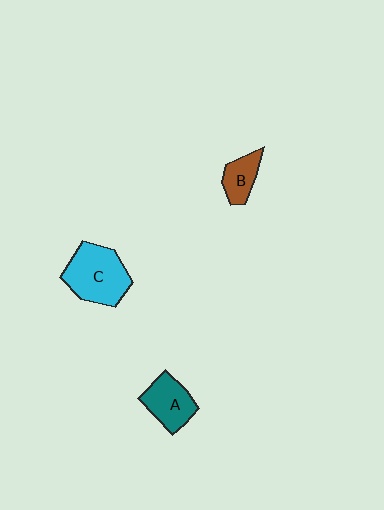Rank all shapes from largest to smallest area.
From largest to smallest: C (cyan), A (teal), B (brown).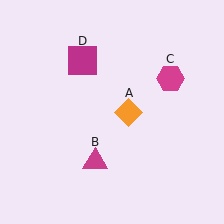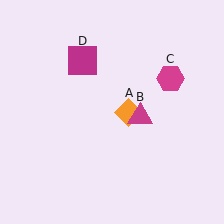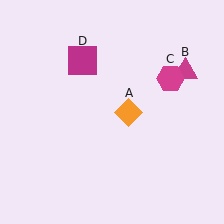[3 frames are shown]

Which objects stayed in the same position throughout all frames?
Orange diamond (object A) and magenta hexagon (object C) and magenta square (object D) remained stationary.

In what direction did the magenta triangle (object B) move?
The magenta triangle (object B) moved up and to the right.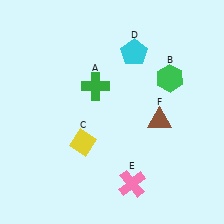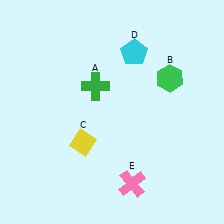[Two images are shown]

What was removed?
The brown triangle (F) was removed in Image 2.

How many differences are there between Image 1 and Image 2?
There is 1 difference between the two images.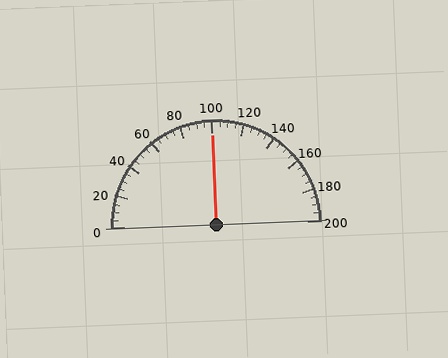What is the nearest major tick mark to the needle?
The nearest major tick mark is 100.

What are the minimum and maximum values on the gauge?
The gauge ranges from 0 to 200.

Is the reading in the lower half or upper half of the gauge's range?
The reading is in the upper half of the range (0 to 200).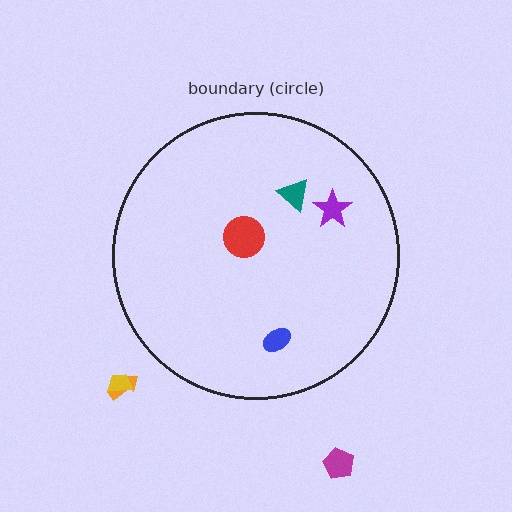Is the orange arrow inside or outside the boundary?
Outside.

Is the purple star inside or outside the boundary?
Inside.